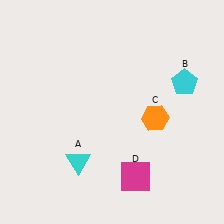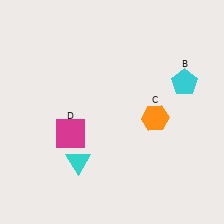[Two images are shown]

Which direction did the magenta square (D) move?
The magenta square (D) moved left.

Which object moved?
The magenta square (D) moved left.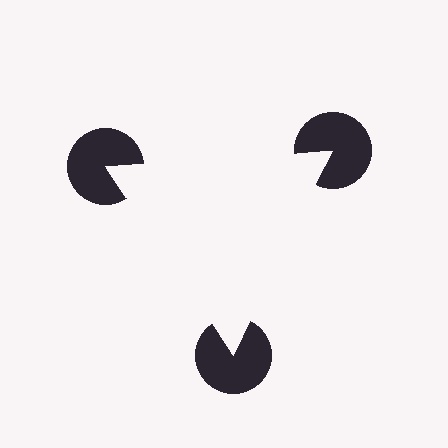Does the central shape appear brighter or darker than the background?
It typically appears slightly brighter than the background, even though no actual brightness change is drawn.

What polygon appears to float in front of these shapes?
An illusory triangle — its edges are inferred from the aligned wedge cuts in the pac-man discs, not physically drawn.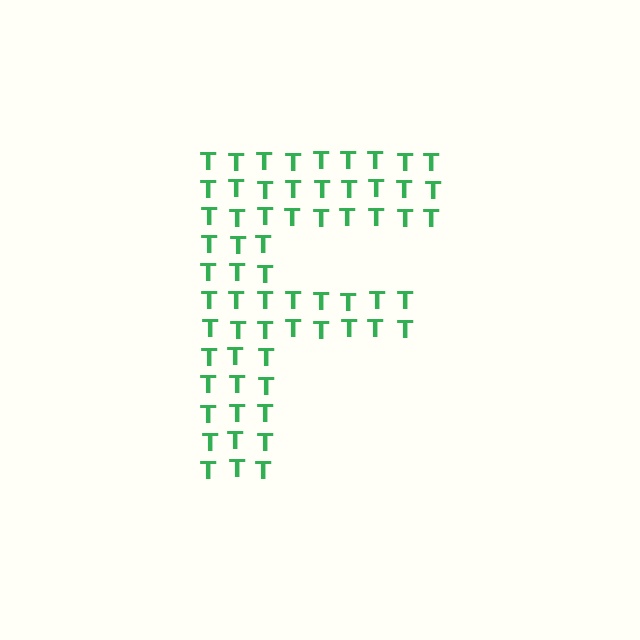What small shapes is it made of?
It is made of small letter T's.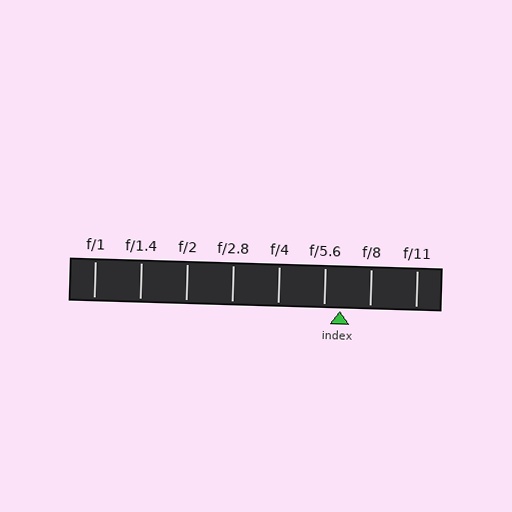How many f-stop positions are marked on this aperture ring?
There are 8 f-stop positions marked.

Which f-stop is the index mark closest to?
The index mark is closest to f/5.6.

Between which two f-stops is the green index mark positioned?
The index mark is between f/5.6 and f/8.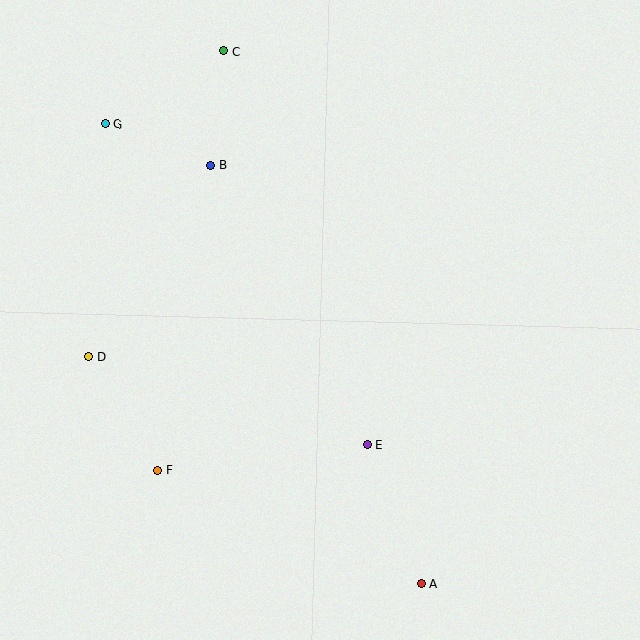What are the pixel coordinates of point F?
Point F is at (157, 470).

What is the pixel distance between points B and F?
The distance between B and F is 309 pixels.